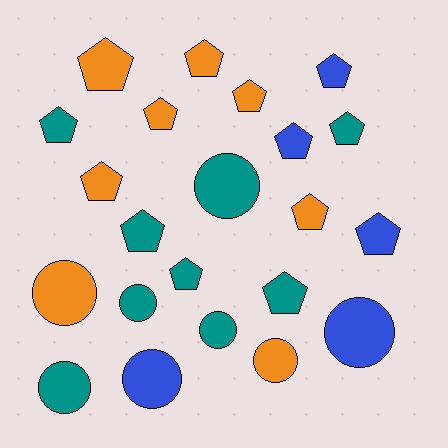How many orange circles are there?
There are 2 orange circles.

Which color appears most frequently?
Teal, with 9 objects.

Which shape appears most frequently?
Pentagon, with 14 objects.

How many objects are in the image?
There are 22 objects.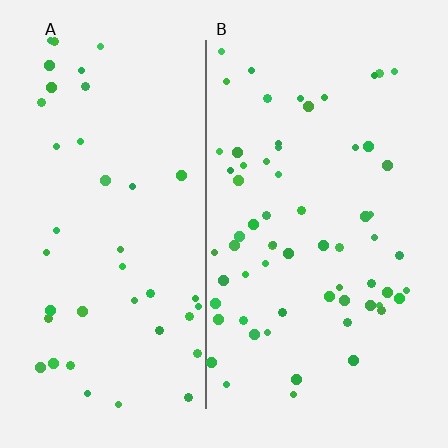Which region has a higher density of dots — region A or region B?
B (the right).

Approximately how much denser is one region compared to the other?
Approximately 1.5× — region B over region A.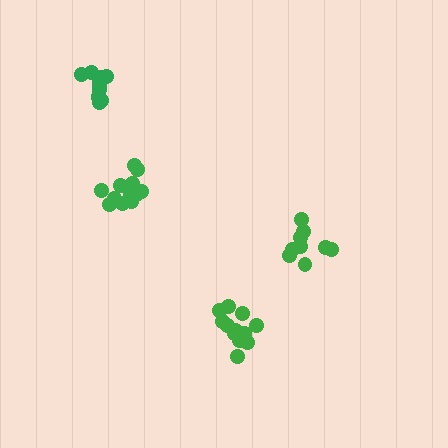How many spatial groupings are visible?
There are 4 spatial groupings.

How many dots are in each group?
Group 1: 9 dots, Group 2: 12 dots, Group 3: 11 dots, Group 4: 13 dots (45 total).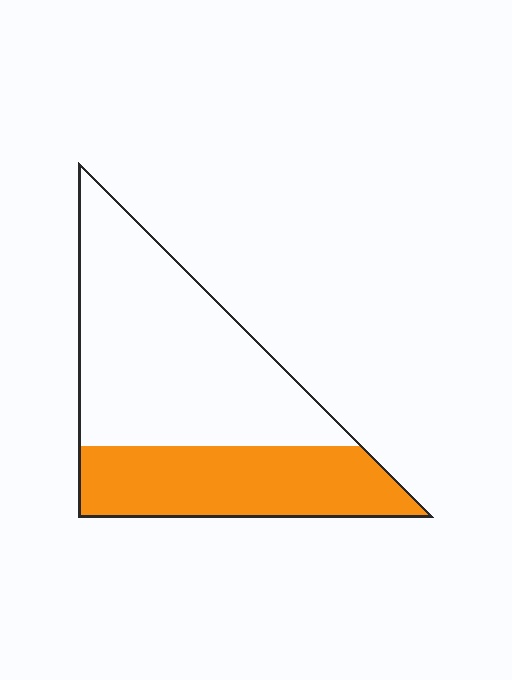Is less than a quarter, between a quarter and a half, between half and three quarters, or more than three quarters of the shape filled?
Between a quarter and a half.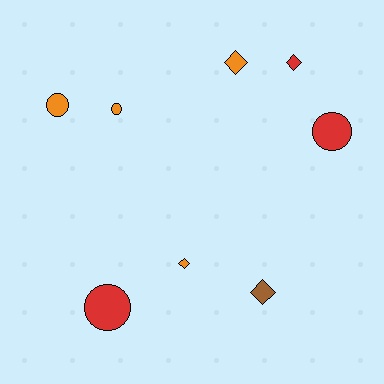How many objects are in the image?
There are 8 objects.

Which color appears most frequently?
Orange, with 4 objects.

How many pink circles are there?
There are no pink circles.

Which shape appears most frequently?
Diamond, with 4 objects.